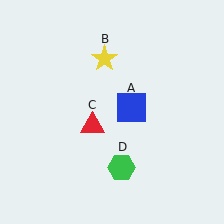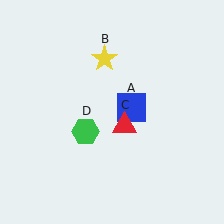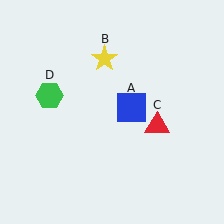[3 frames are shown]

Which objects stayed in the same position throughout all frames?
Blue square (object A) and yellow star (object B) remained stationary.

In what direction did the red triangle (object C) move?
The red triangle (object C) moved right.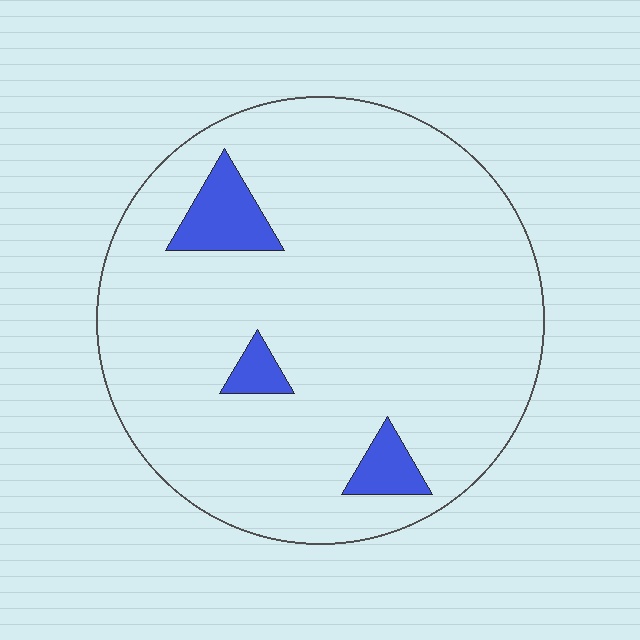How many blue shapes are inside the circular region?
3.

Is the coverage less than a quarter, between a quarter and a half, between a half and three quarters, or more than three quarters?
Less than a quarter.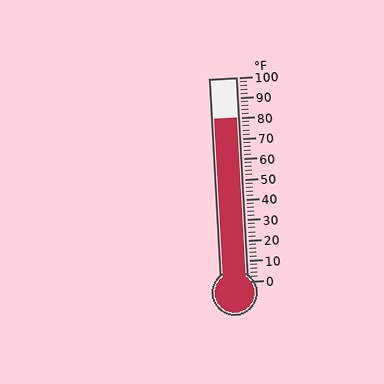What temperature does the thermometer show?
The thermometer shows approximately 80°F.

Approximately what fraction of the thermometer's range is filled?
The thermometer is filled to approximately 80% of its range.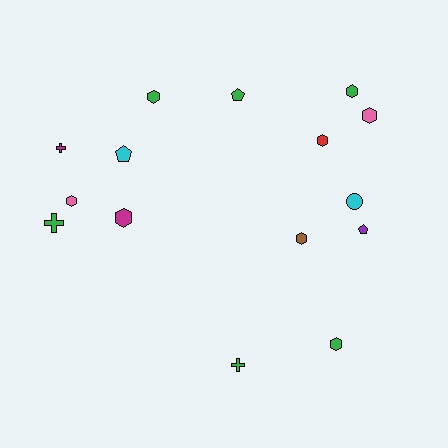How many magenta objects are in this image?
There are 2 magenta objects.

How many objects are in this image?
There are 15 objects.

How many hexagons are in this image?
There are 8 hexagons.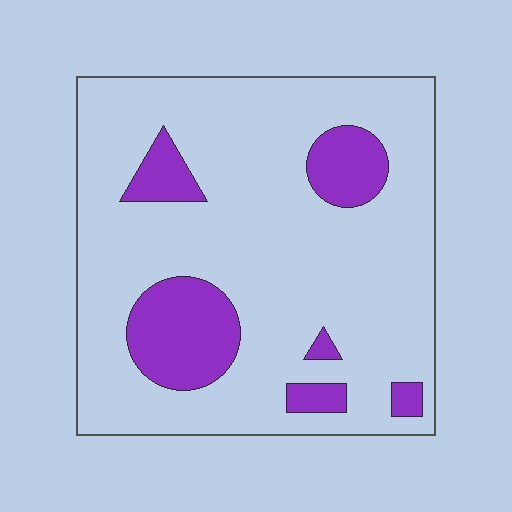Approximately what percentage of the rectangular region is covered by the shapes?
Approximately 20%.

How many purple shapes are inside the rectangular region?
6.